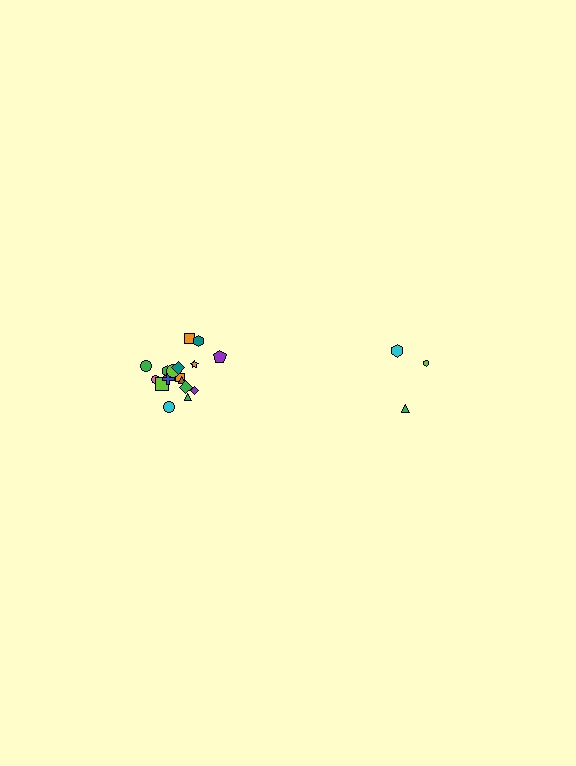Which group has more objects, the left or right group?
The left group.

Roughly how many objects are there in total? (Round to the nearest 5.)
Roughly 20 objects in total.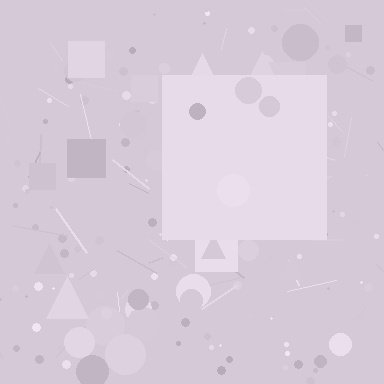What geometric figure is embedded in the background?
A square is embedded in the background.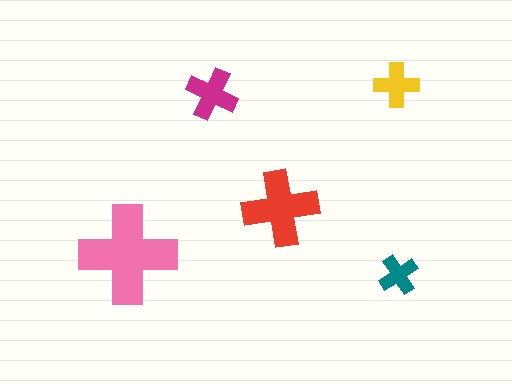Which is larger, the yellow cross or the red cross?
The red one.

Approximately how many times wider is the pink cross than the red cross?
About 1.5 times wider.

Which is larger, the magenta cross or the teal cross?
The magenta one.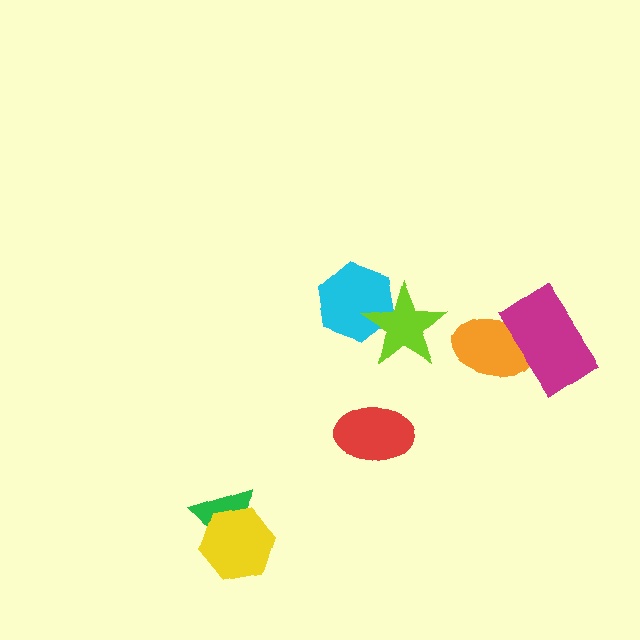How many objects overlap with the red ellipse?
0 objects overlap with the red ellipse.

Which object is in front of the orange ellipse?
The magenta rectangle is in front of the orange ellipse.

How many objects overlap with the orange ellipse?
1 object overlaps with the orange ellipse.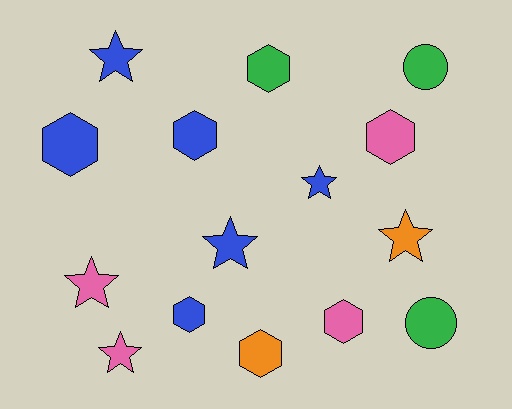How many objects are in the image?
There are 15 objects.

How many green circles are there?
There are 2 green circles.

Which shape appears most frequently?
Hexagon, with 7 objects.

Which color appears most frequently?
Blue, with 6 objects.